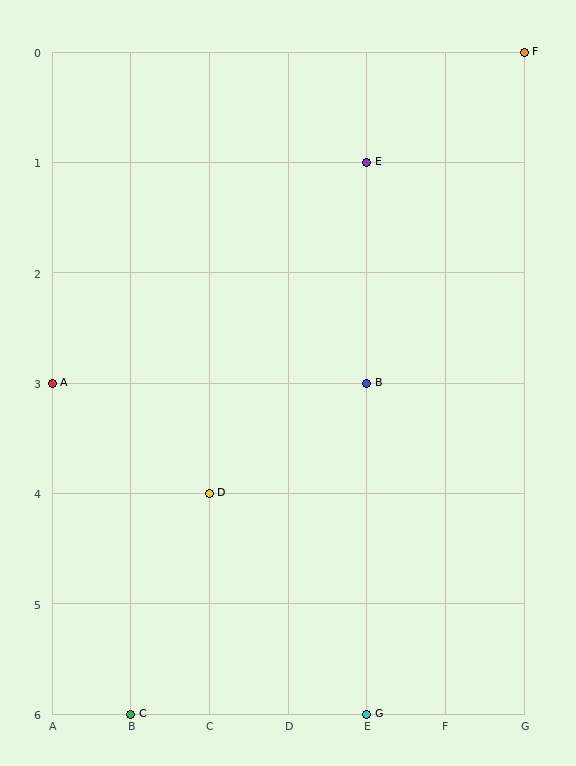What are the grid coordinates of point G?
Point G is at grid coordinates (E, 6).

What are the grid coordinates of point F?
Point F is at grid coordinates (G, 0).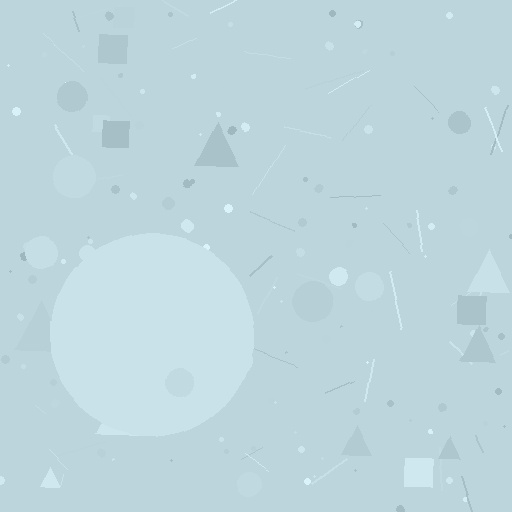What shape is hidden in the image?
A circle is hidden in the image.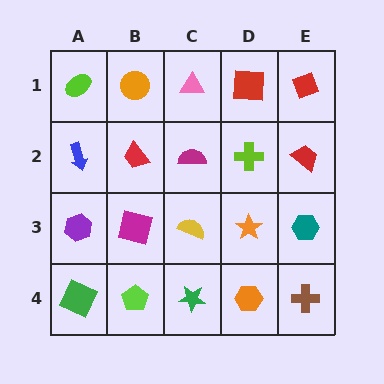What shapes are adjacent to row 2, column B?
An orange circle (row 1, column B), a magenta square (row 3, column B), a blue arrow (row 2, column A), a magenta semicircle (row 2, column C).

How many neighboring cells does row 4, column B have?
3.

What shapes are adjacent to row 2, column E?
A red diamond (row 1, column E), a teal hexagon (row 3, column E), a lime cross (row 2, column D).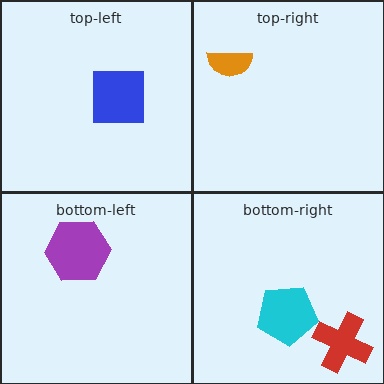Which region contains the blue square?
The top-left region.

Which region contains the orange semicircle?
The top-right region.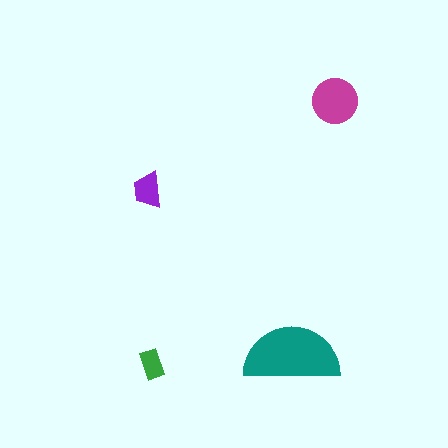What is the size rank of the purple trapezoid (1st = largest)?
3rd.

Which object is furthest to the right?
The magenta circle is rightmost.